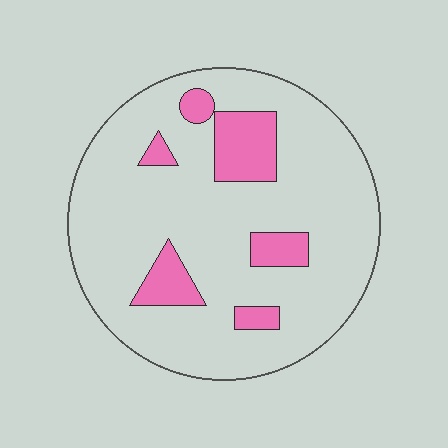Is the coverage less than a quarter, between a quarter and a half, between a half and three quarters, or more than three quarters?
Less than a quarter.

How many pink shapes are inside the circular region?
6.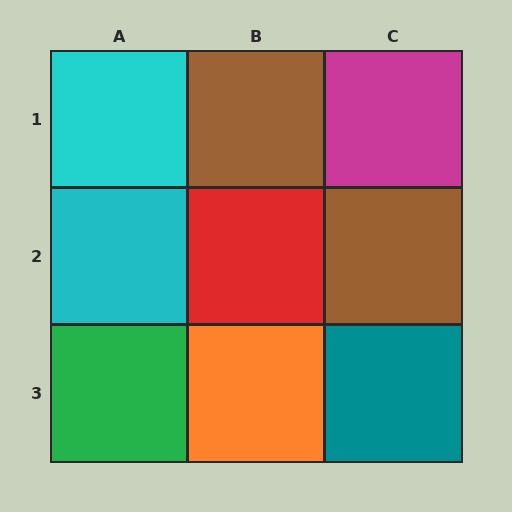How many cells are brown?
2 cells are brown.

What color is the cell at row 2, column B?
Red.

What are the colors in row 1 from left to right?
Cyan, brown, magenta.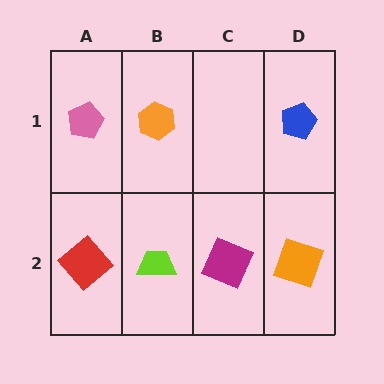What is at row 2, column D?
An orange square.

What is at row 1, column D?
A blue pentagon.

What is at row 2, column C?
A magenta square.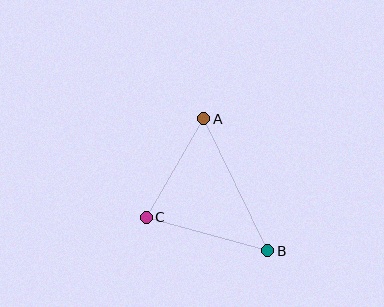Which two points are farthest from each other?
Points A and B are farthest from each other.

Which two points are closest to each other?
Points A and C are closest to each other.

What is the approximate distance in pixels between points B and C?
The distance between B and C is approximately 126 pixels.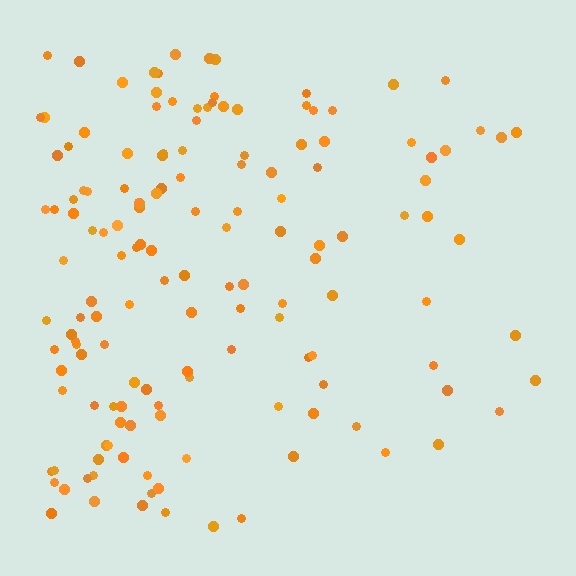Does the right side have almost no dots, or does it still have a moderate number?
Still a moderate number, just noticeably fewer than the left.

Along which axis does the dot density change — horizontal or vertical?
Horizontal.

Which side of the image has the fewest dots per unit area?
The right.